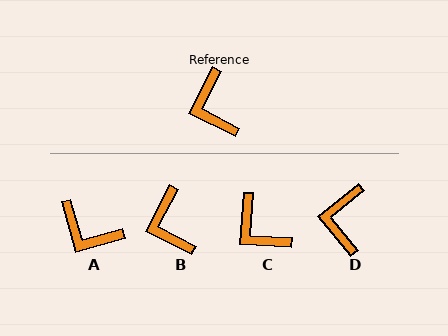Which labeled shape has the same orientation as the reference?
B.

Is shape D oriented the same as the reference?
No, it is off by about 24 degrees.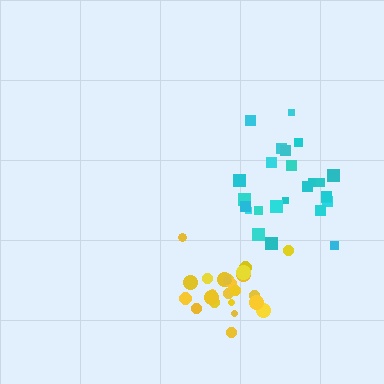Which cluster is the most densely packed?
Yellow.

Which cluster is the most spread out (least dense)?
Cyan.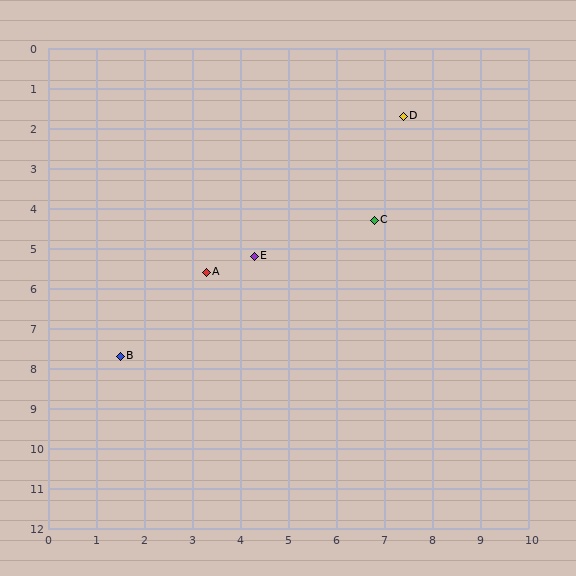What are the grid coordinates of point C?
Point C is at approximately (6.8, 4.3).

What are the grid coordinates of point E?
Point E is at approximately (4.3, 5.2).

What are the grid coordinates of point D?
Point D is at approximately (7.4, 1.7).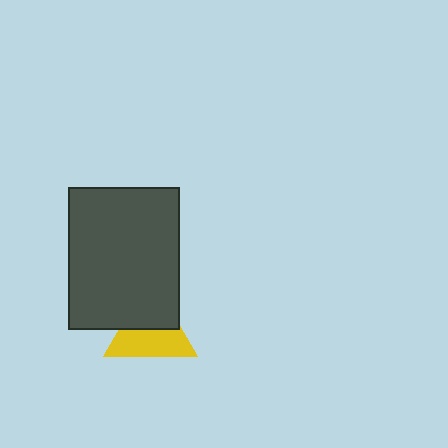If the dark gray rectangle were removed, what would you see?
You would see the complete yellow triangle.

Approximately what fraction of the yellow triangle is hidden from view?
Roughly 44% of the yellow triangle is hidden behind the dark gray rectangle.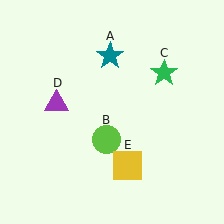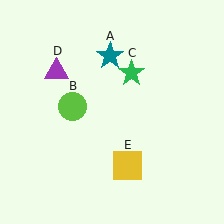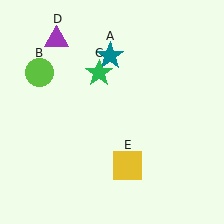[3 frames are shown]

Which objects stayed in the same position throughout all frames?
Teal star (object A) and yellow square (object E) remained stationary.